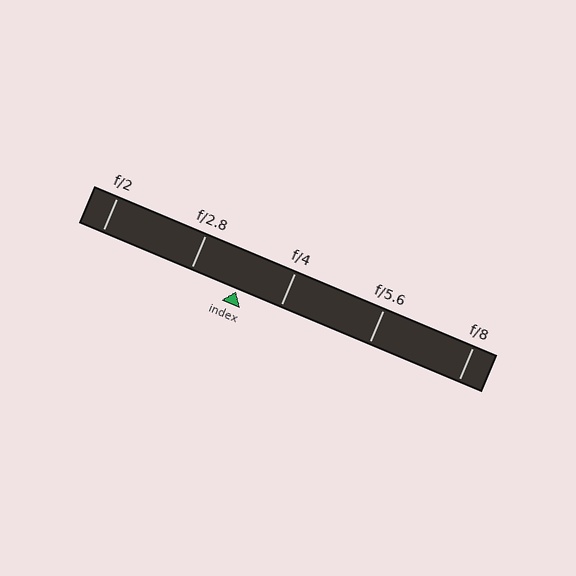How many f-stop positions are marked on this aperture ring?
There are 5 f-stop positions marked.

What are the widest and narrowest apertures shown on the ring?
The widest aperture shown is f/2 and the narrowest is f/8.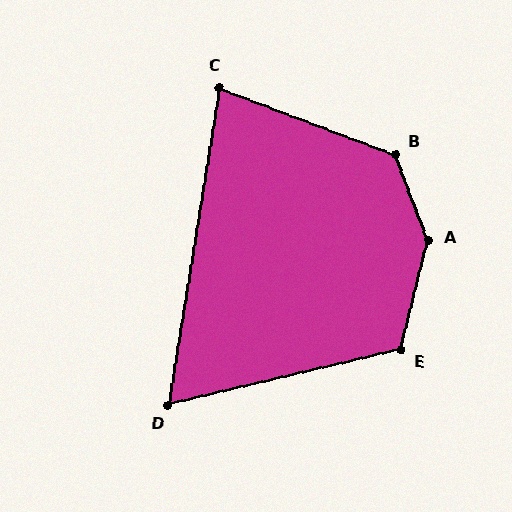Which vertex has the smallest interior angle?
D, at approximately 68 degrees.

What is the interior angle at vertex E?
Approximately 117 degrees (obtuse).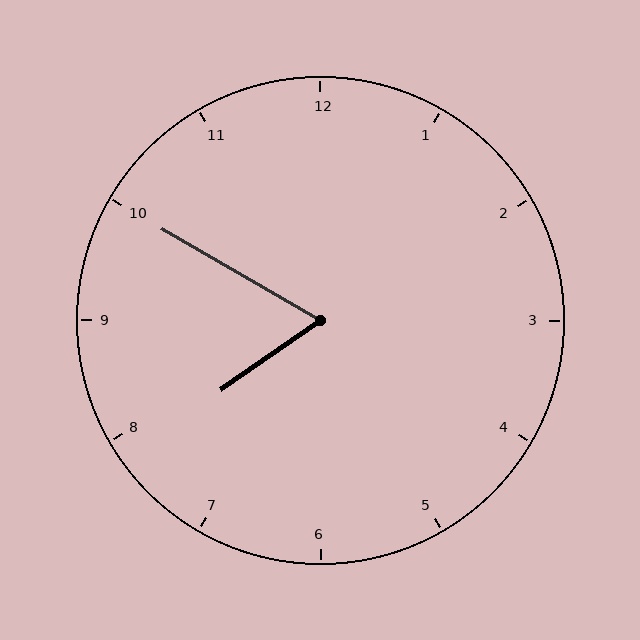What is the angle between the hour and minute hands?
Approximately 65 degrees.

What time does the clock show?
7:50.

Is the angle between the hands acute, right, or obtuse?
It is acute.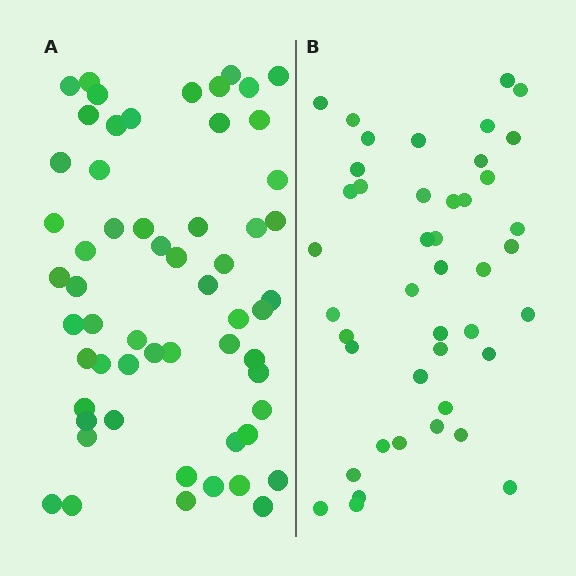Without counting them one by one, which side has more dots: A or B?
Region A (the left region) has more dots.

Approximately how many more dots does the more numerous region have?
Region A has approximately 15 more dots than region B.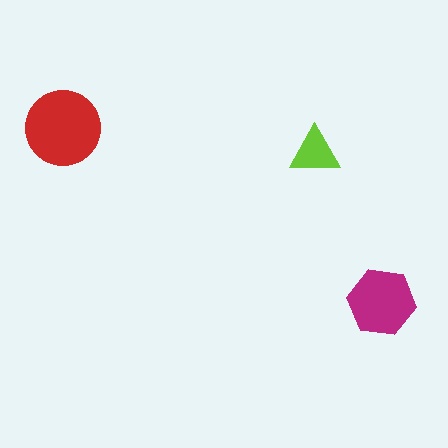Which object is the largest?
The red circle.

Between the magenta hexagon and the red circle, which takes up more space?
The red circle.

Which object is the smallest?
The lime triangle.